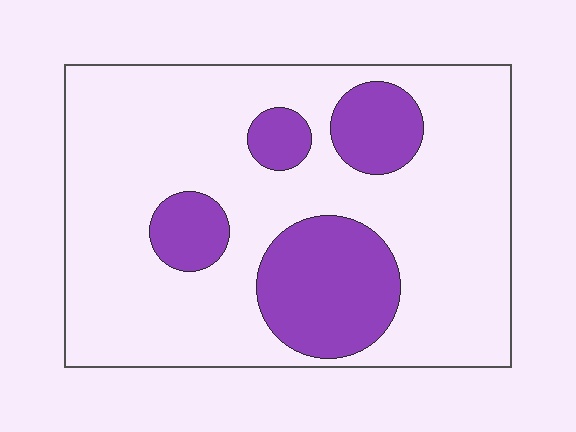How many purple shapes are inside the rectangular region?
4.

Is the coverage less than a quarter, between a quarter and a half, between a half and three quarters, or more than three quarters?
Less than a quarter.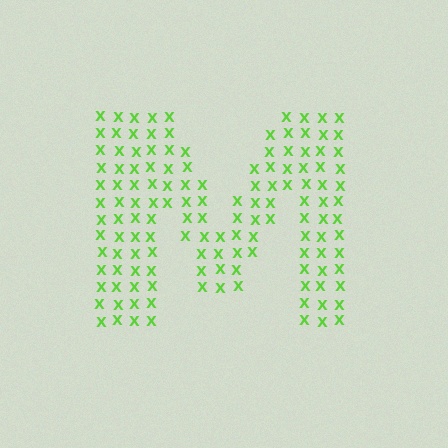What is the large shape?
The large shape is the letter M.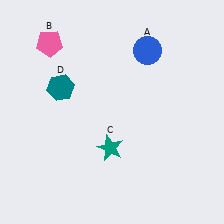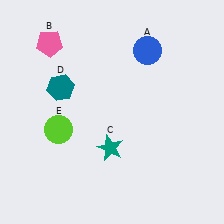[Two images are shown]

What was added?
A lime circle (E) was added in Image 2.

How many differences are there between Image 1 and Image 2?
There is 1 difference between the two images.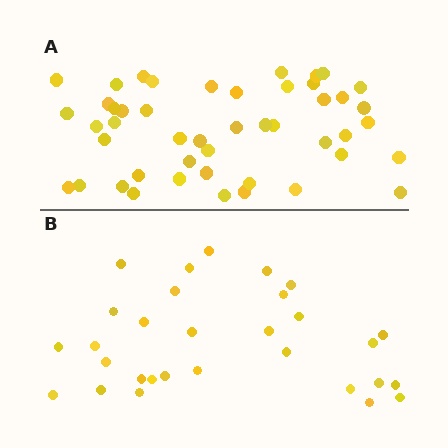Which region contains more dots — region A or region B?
Region A (the top region) has more dots.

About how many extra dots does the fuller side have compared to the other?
Region A has approximately 15 more dots than region B.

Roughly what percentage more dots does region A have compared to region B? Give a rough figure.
About 55% more.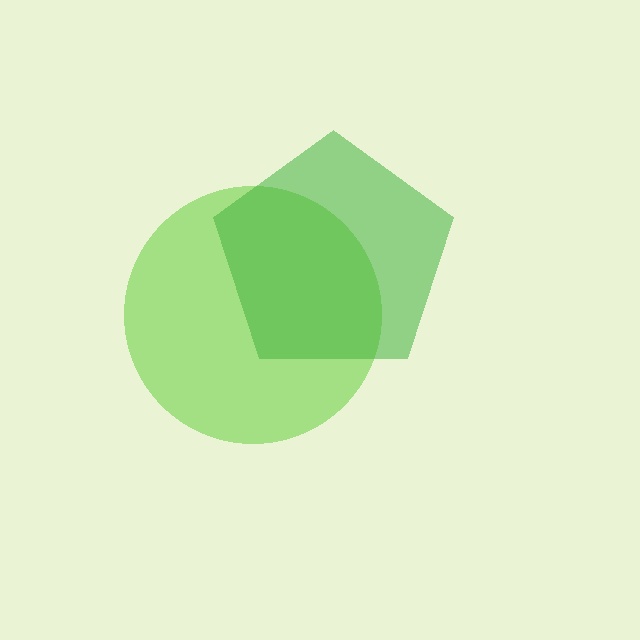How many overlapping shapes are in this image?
There are 2 overlapping shapes in the image.